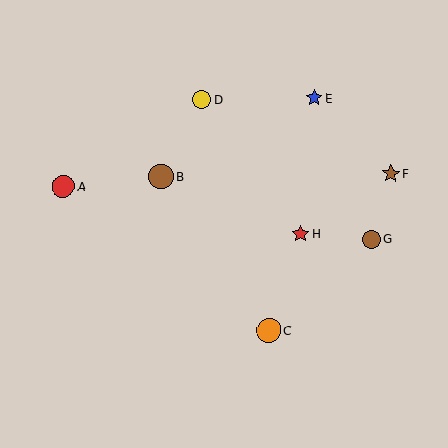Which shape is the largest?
The brown circle (labeled B) is the largest.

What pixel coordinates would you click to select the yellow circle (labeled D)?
Click at (201, 99) to select the yellow circle D.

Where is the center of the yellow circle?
The center of the yellow circle is at (201, 99).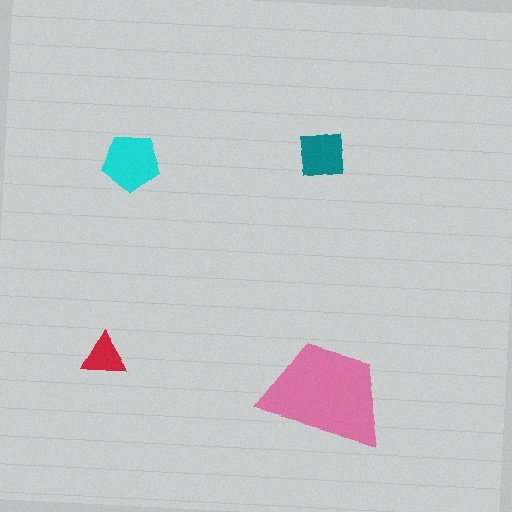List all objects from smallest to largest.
The red triangle, the teal square, the cyan pentagon, the pink trapezoid.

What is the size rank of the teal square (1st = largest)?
3rd.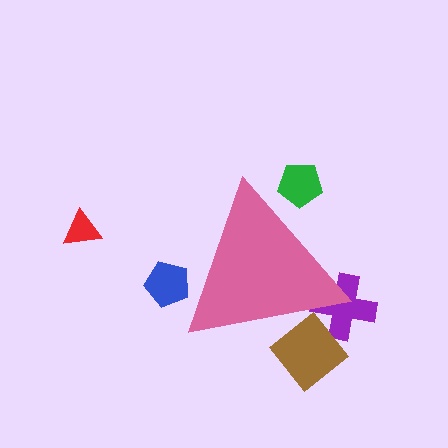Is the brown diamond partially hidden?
Yes, the brown diamond is partially hidden behind the pink triangle.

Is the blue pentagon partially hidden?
Yes, the blue pentagon is partially hidden behind the pink triangle.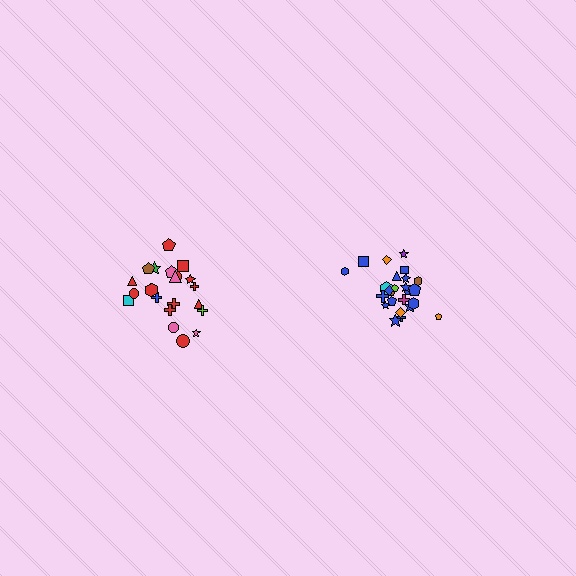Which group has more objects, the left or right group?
The right group.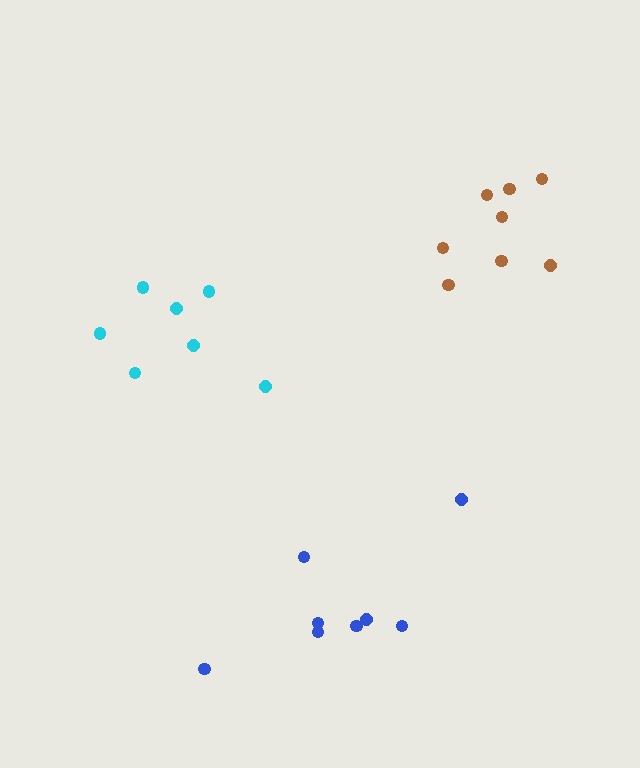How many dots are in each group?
Group 1: 8 dots, Group 2: 8 dots, Group 3: 7 dots (23 total).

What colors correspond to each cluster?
The clusters are colored: brown, blue, cyan.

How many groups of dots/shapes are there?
There are 3 groups.